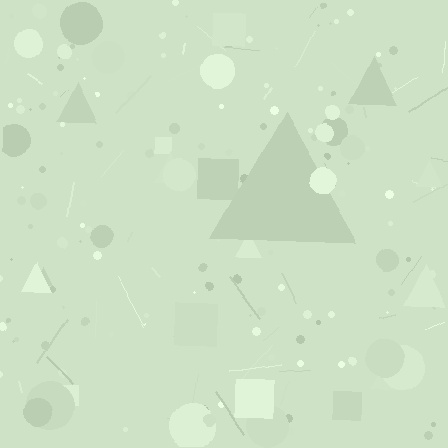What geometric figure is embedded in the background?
A triangle is embedded in the background.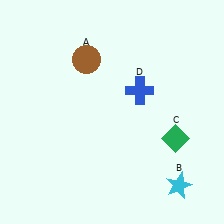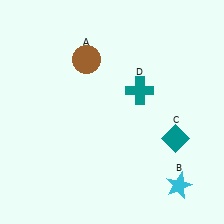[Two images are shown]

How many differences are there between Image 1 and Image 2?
There are 2 differences between the two images.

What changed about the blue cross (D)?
In Image 1, D is blue. In Image 2, it changed to teal.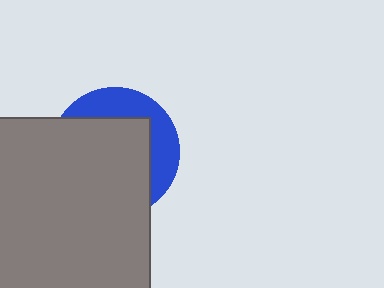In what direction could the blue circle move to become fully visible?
The blue circle could move toward the upper-right. That would shift it out from behind the gray rectangle entirely.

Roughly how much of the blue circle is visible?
A small part of it is visible (roughly 32%).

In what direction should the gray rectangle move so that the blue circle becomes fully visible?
The gray rectangle should move toward the lower-left. That is the shortest direction to clear the overlap and leave the blue circle fully visible.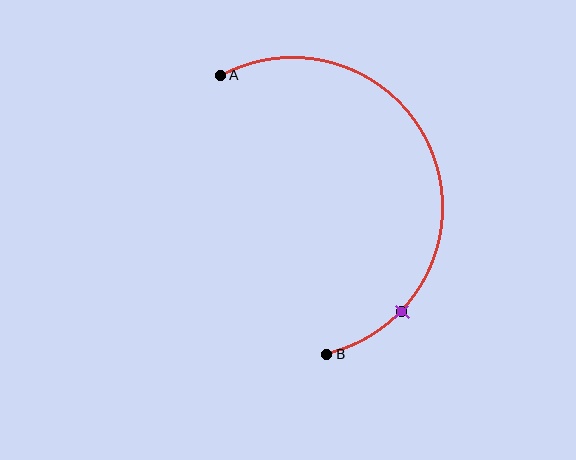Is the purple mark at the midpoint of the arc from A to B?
No. The purple mark lies on the arc but is closer to endpoint B. The arc midpoint would be at the point on the curve equidistant along the arc from both A and B.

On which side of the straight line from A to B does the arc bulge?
The arc bulges to the right of the straight line connecting A and B.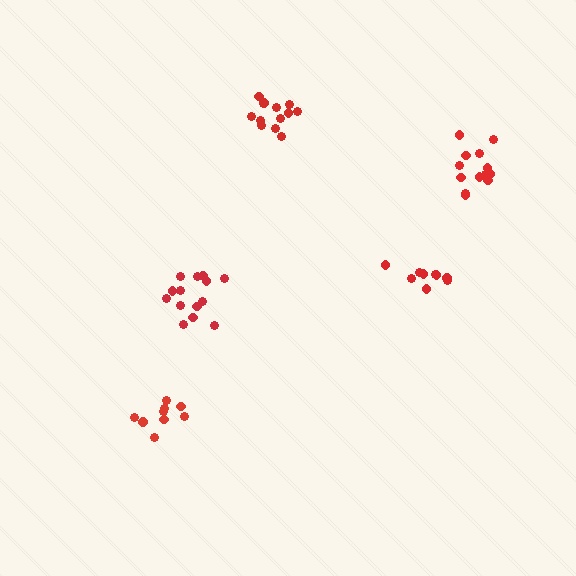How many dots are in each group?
Group 1: 13 dots, Group 2: 14 dots, Group 3: 9 dots, Group 4: 9 dots, Group 5: 13 dots (58 total).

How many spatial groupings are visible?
There are 5 spatial groupings.